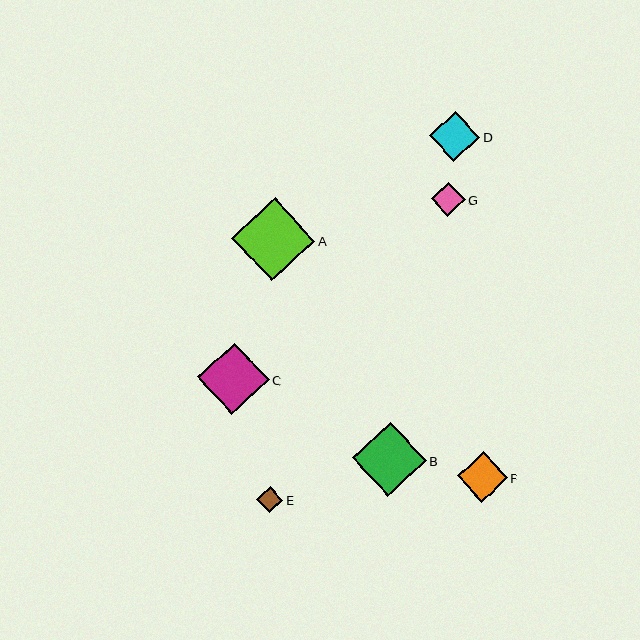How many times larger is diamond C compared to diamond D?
Diamond C is approximately 1.4 times the size of diamond D.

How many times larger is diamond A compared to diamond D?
Diamond A is approximately 1.7 times the size of diamond D.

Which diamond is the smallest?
Diamond E is the smallest with a size of approximately 26 pixels.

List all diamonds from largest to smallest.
From largest to smallest: A, B, C, F, D, G, E.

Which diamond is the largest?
Diamond A is the largest with a size of approximately 83 pixels.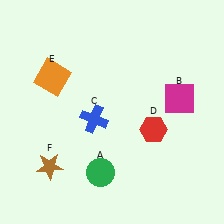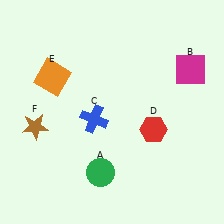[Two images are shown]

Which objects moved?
The objects that moved are: the magenta square (B), the brown star (F).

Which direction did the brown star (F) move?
The brown star (F) moved up.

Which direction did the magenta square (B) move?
The magenta square (B) moved up.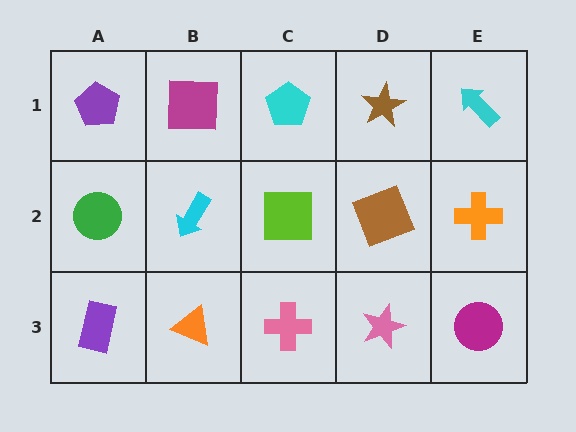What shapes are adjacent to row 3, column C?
A lime square (row 2, column C), an orange triangle (row 3, column B), a pink star (row 3, column D).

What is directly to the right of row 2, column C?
A brown square.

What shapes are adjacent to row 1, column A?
A green circle (row 2, column A), a magenta square (row 1, column B).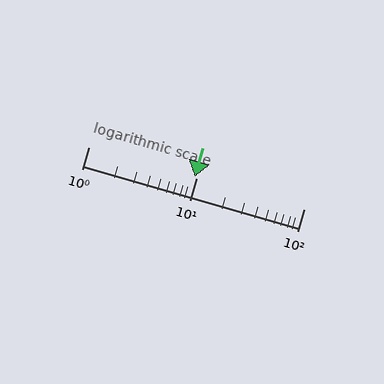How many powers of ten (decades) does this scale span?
The scale spans 2 decades, from 1 to 100.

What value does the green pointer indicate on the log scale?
The pointer indicates approximately 9.6.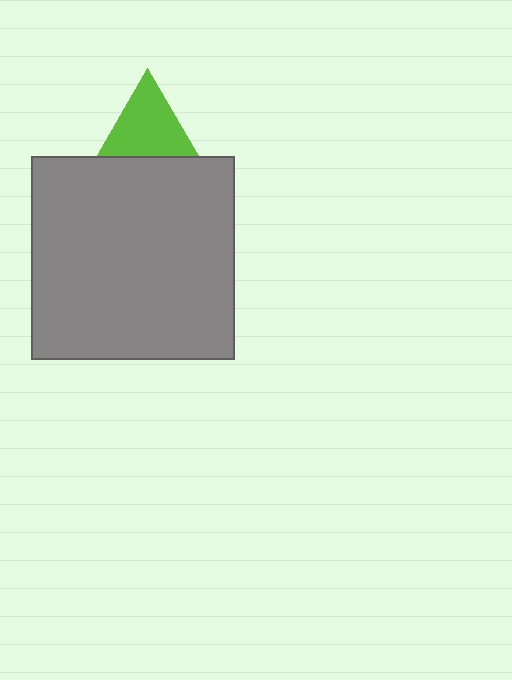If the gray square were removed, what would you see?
You would see the complete lime triangle.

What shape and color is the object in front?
The object in front is a gray square.